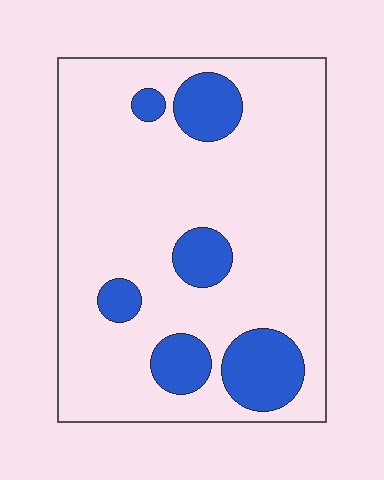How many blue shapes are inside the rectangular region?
6.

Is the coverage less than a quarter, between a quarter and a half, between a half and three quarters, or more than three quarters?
Less than a quarter.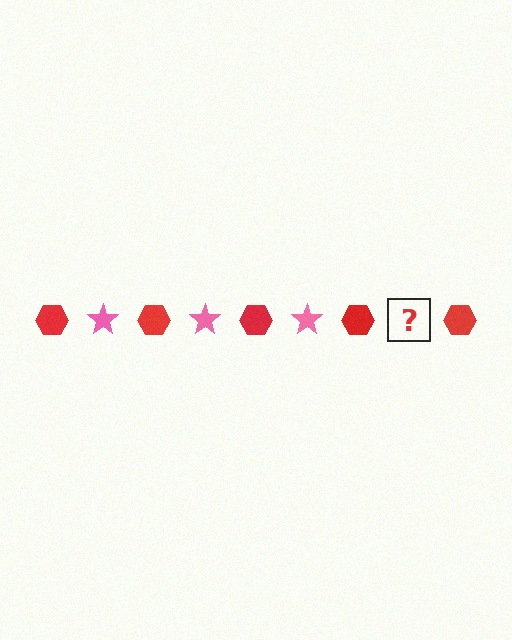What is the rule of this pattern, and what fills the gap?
The rule is that the pattern alternates between red hexagon and pink star. The gap should be filled with a pink star.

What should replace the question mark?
The question mark should be replaced with a pink star.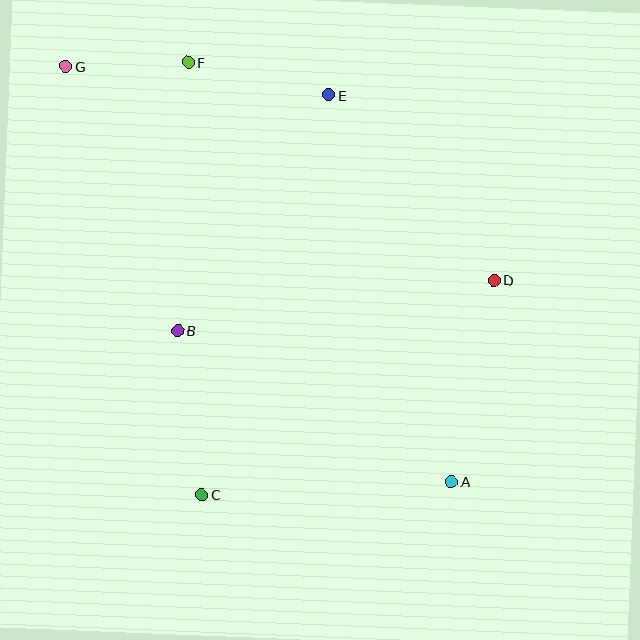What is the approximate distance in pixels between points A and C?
The distance between A and C is approximately 250 pixels.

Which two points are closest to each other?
Points F and G are closest to each other.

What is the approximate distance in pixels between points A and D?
The distance between A and D is approximately 206 pixels.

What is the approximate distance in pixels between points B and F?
The distance between B and F is approximately 269 pixels.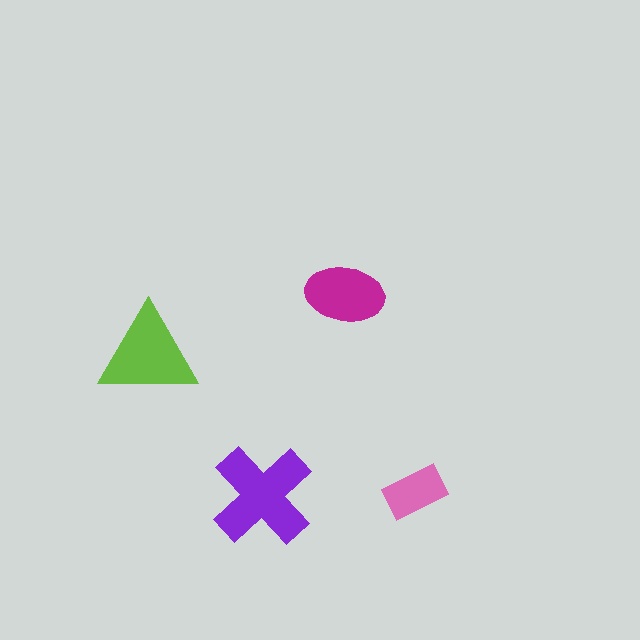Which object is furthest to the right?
The pink rectangle is rightmost.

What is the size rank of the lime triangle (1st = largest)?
2nd.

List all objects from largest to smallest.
The purple cross, the lime triangle, the magenta ellipse, the pink rectangle.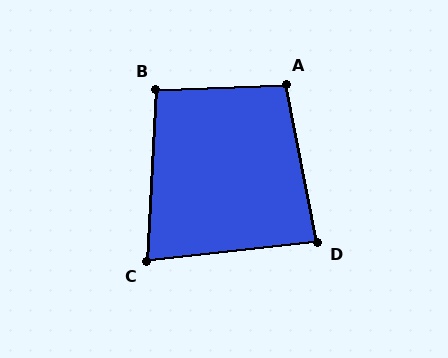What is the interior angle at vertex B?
Approximately 95 degrees (obtuse).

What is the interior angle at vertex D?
Approximately 85 degrees (acute).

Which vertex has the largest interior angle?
A, at approximately 99 degrees.